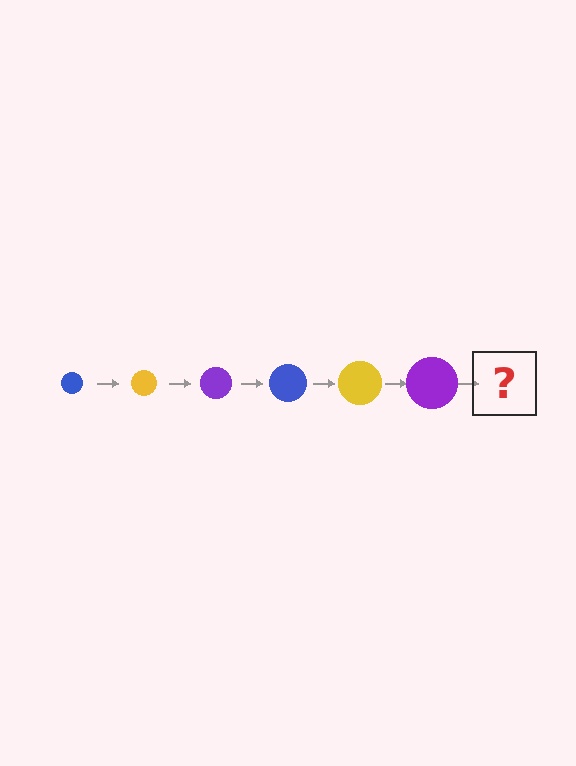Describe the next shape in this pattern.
It should be a blue circle, larger than the previous one.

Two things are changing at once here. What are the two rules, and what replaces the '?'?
The two rules are that the circle grows larger each step and the color cycles through blue, yellow, and purple. The '?' should be a blue circle, larger than the previous one.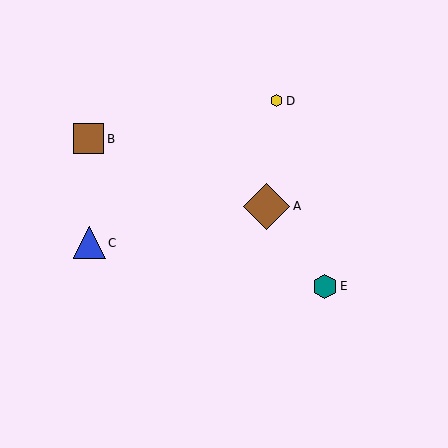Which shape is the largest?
The brown diamond (labeled A) is the largest.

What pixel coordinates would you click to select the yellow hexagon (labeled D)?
Click at (277, 101) to select the yellow hexagon D.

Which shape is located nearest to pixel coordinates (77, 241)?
The blue triangle (labeled C) at (89, 243) is nearest to that location.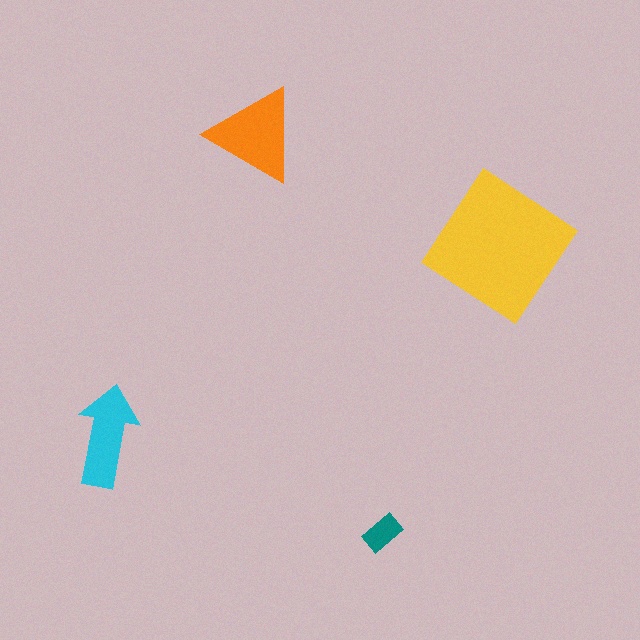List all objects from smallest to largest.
The teal rectangle, the cyan arrow, the orange triangle, the yellow diamond.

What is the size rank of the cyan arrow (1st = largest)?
3rd.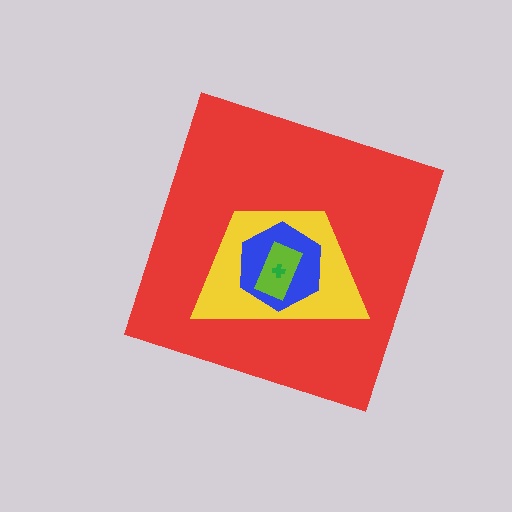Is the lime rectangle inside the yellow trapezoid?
Yes.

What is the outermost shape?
The red diamond.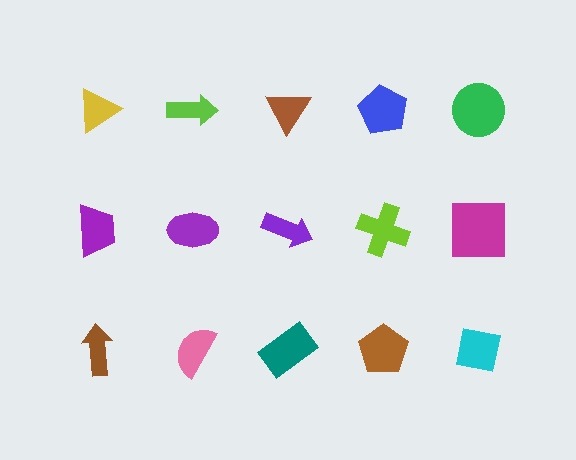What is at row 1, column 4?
A blue pentagon.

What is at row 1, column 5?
A green circle.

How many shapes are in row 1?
5 shapes.